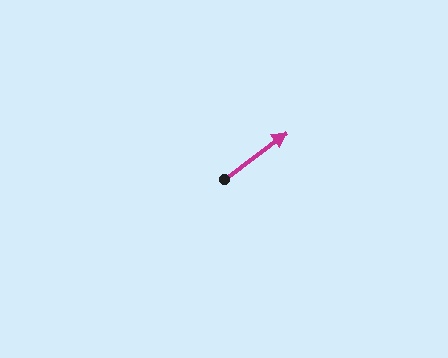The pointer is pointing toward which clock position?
Roughly 2 o'clock.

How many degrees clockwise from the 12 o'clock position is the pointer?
Approximately 54 degrees.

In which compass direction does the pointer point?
Northeast.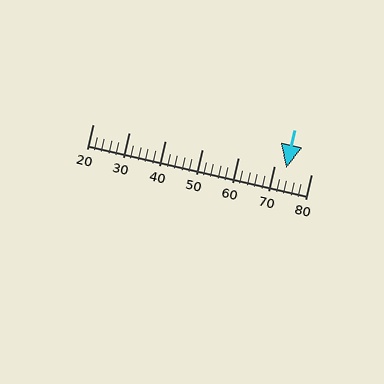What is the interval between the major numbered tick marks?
The major tick marks are spaced 10 units apart.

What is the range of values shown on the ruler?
The ruler shows values from 20 to 80.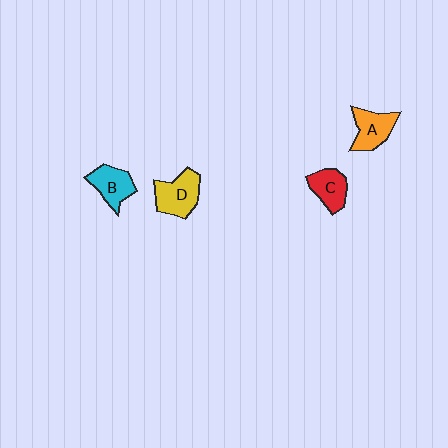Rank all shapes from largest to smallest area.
From largest to smallest: D (yellow), A (orange), B (cyan), C (red).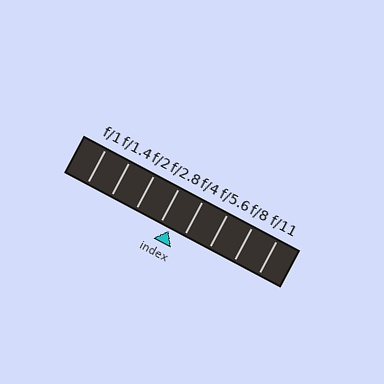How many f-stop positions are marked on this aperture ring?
There are 8 f-stop positions marked.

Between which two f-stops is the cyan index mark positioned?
The index mark is between f/2.8 and f/4.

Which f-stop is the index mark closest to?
The index mark is closest to f/2.8.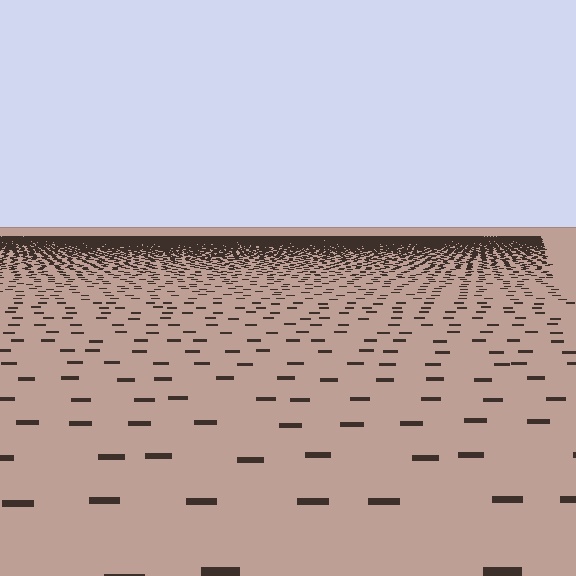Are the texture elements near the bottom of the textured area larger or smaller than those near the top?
Larger. Near the bottom, elements are closer to the viewer and appear at a bigger on-screen size.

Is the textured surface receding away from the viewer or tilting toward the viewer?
The surface is receding away from the viewer. Texture elements get smaller and denser toward the top.